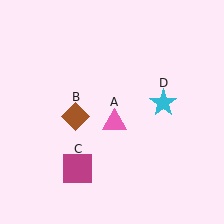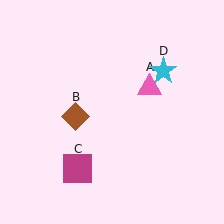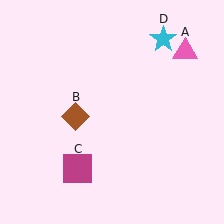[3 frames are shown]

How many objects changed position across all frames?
2 objects changed position: pink triangle (object A), cyan star (object D).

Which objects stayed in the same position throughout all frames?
Brown diamond (object B) and magenta square (object C) remained stationary.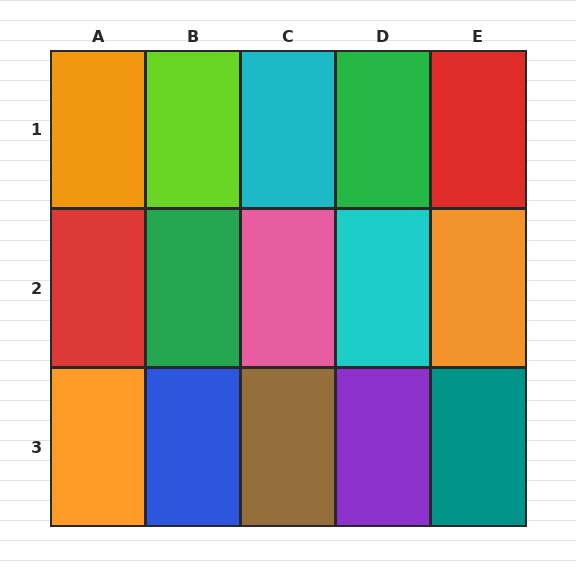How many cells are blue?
1 cell is blue.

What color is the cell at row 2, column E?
Orange.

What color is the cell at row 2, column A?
Red.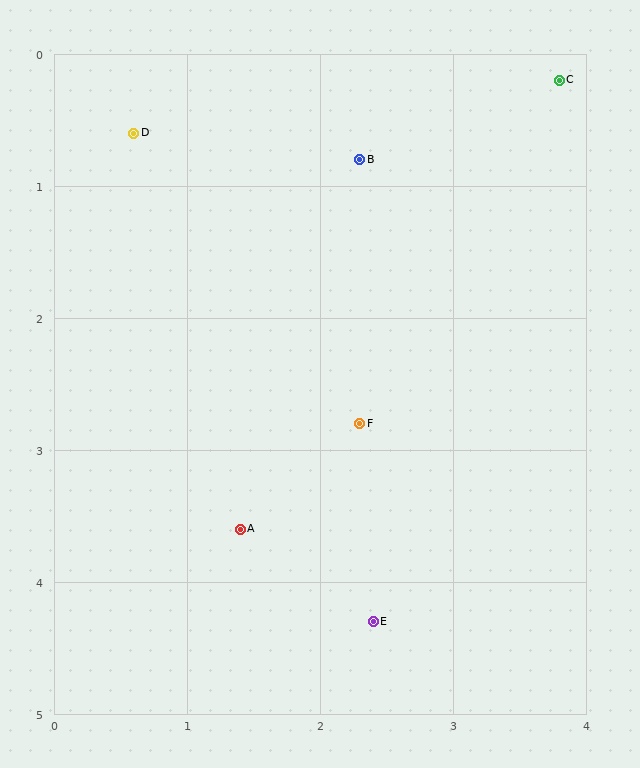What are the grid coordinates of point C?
Point C is at approximately (3.8, 0.2).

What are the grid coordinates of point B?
Point B is at approximately (2.3, 0.8).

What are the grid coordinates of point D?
Point D is at approximately (0.6, 0.6).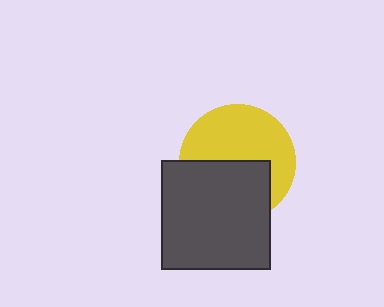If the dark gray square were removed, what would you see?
You would see the complete yellow circle.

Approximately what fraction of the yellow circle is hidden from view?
Roughly 45% of the yellow circle is hidden behind the dark gray square.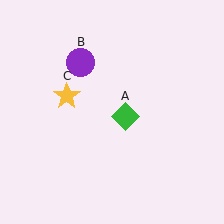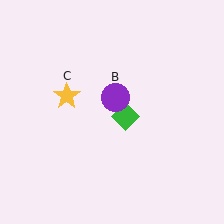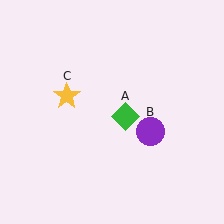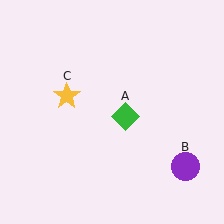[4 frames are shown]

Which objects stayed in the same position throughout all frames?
Green diamond (object A) and yellow star (object C) remained stationary.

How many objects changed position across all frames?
1 object changed position: purple circle (object B).